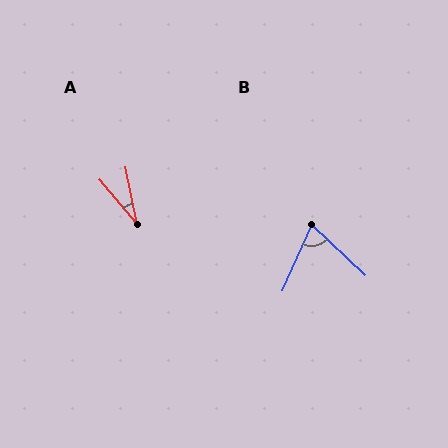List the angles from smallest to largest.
A (29°), B (70°).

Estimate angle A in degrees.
Approximately 29 degrees.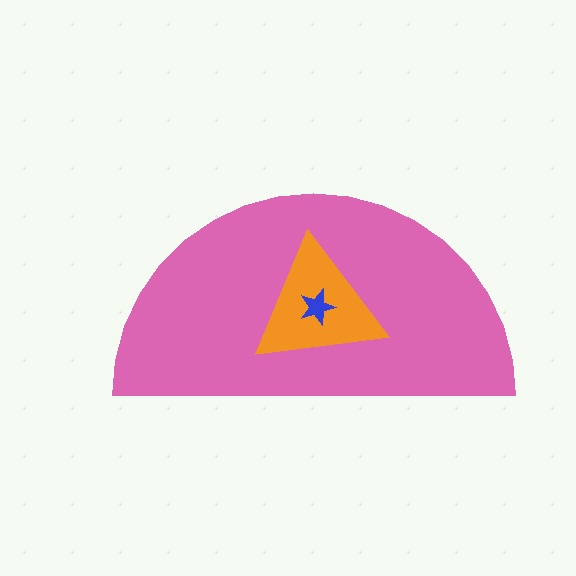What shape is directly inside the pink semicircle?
The orange triangle.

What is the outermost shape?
The pink semicircle.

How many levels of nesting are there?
3.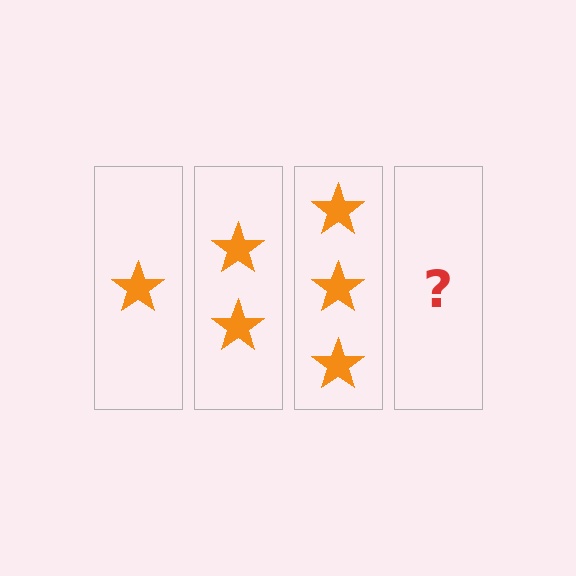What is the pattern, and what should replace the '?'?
The pattern is that each step adds one more star. The '?' should be 4 stars.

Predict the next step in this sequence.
The next step is 4 stars.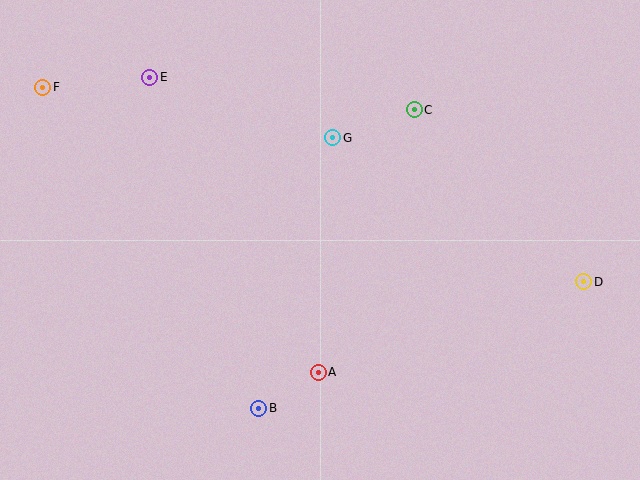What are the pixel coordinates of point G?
Point G is at (333, 138).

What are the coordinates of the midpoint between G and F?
The midpoint between G and F is at (188, 112).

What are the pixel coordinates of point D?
Point D is at (583, 282).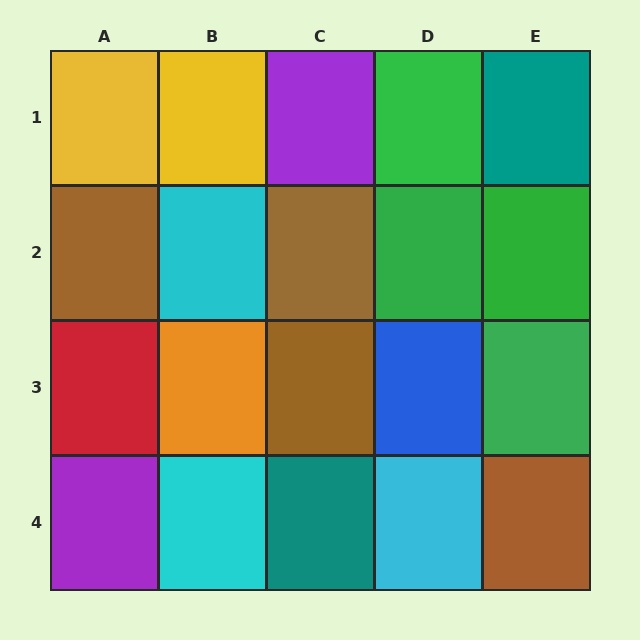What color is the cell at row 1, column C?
Purple.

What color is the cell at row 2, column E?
Green.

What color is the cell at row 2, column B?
Cyan.